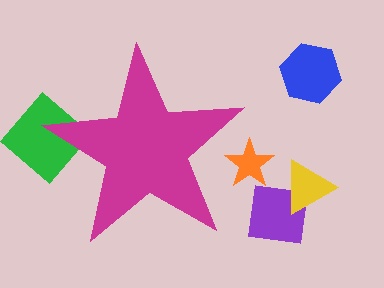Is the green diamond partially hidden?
Yes, the green diamond is partially hidden behind the magenta star.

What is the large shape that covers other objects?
A magenta star.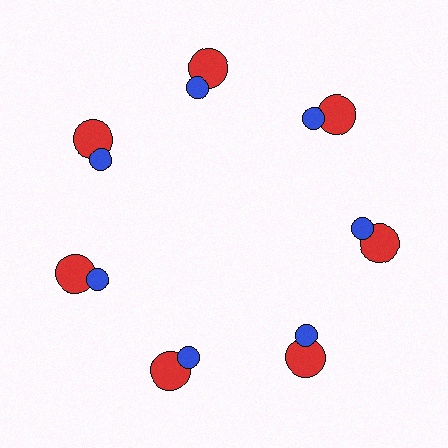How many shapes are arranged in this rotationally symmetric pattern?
There are 14 shapes, arranged in 7 groups of 2.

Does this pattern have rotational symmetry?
Yes, this pattern has 7-fold rotational symmetry. It looks the same after rotating 51 degrees around the center.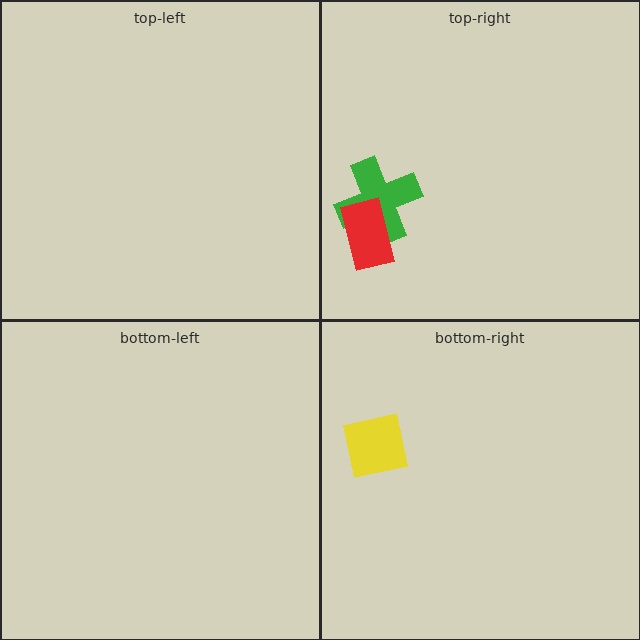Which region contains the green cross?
The top-right region.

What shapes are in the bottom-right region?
The yellow square.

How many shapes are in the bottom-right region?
1.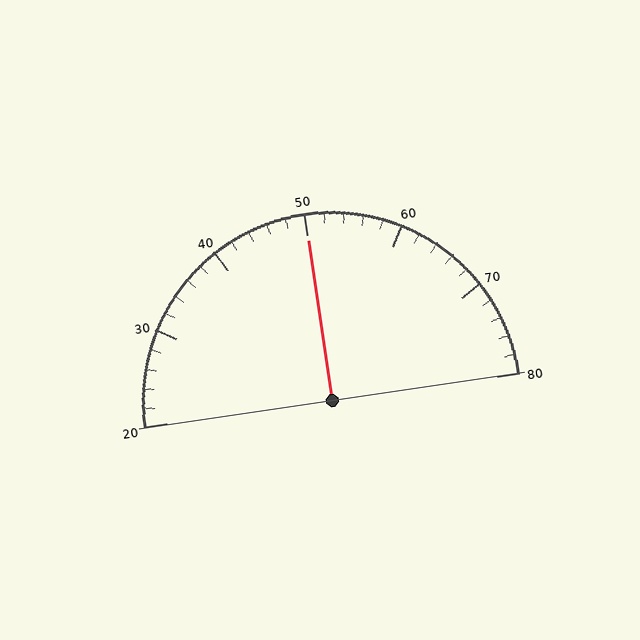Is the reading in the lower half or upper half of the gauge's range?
The reading is in the upper half of the range (20 to 80).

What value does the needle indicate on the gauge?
The needle indicates approximately 50.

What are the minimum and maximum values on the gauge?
The gauge ranges from 20 to 80.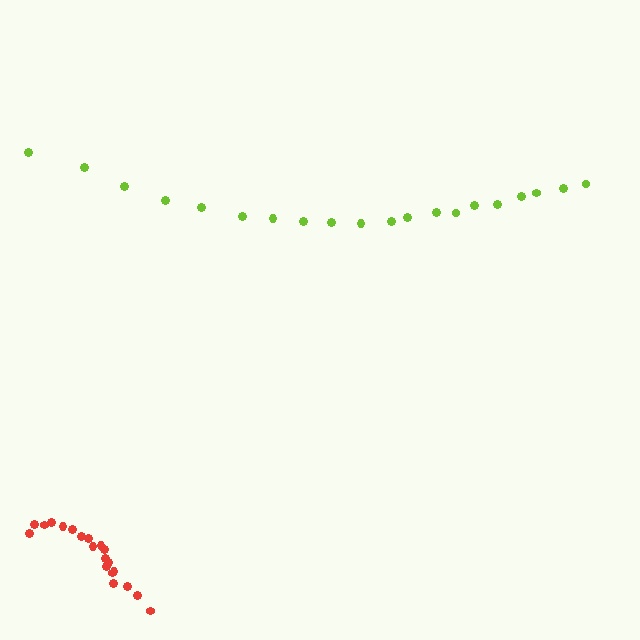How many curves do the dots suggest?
There are 2 distinct paths.